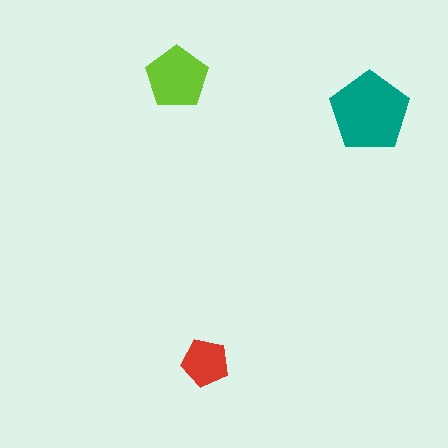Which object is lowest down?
The red pentagon is bottommost.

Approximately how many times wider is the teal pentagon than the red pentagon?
About 1.5 times wider.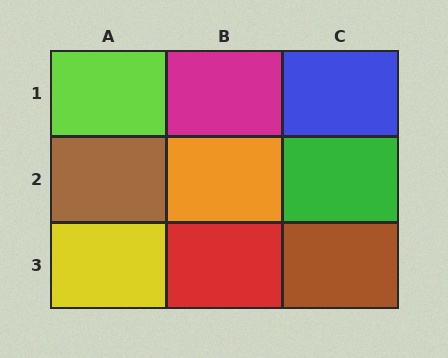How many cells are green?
1 cell is green.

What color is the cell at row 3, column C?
Brown.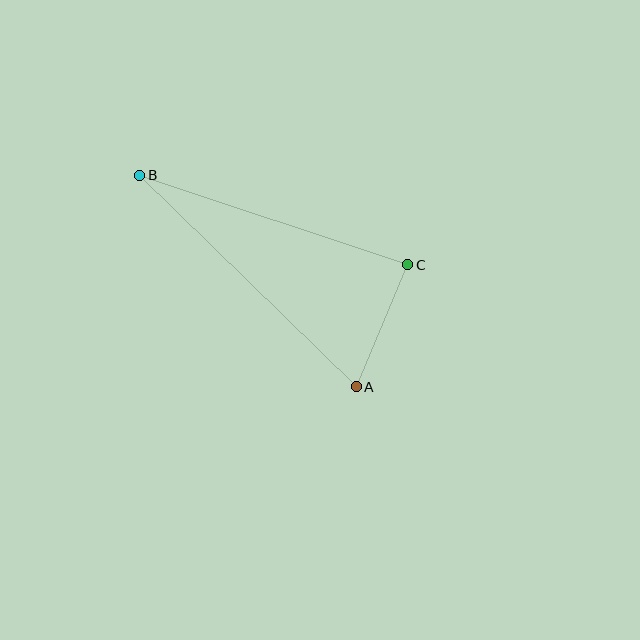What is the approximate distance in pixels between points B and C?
The distance between B and C is approximately 282 pixels.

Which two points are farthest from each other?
Points A and B are farthest from each other.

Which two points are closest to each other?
Points A and C are closest to each other.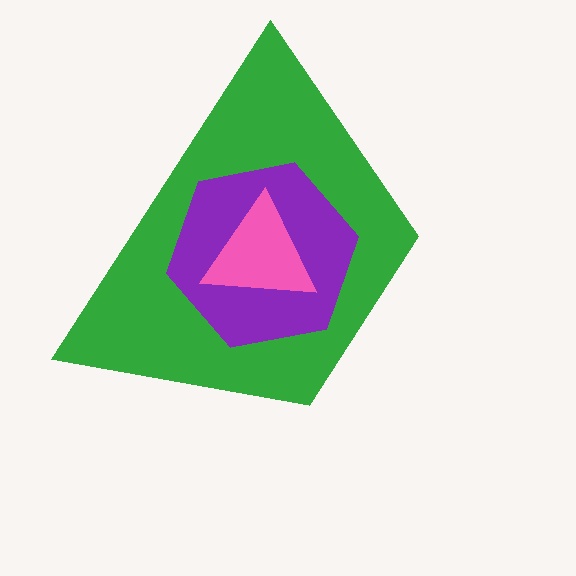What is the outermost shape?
The green trapezoid.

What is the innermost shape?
The pink triangle.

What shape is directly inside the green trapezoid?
The purple hexagon.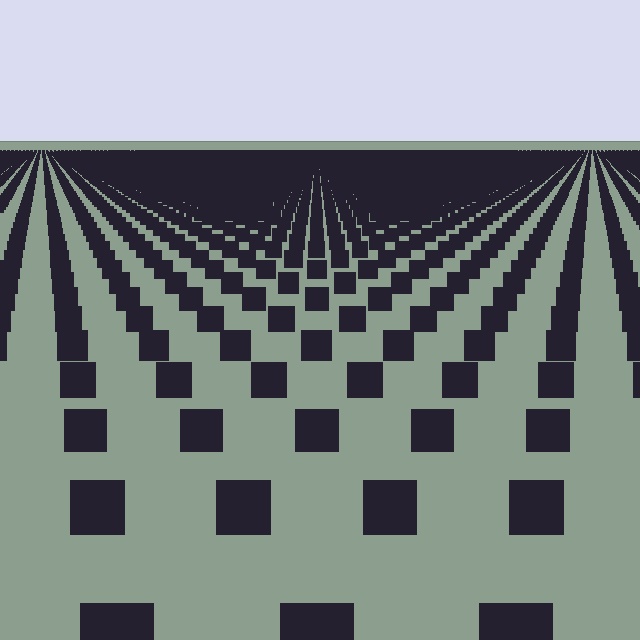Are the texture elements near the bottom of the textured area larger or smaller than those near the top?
Larger. Near the bottom, elements are closer to the viewer and appear at a bigger on-screen size.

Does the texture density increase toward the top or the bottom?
Density increases toward the top.